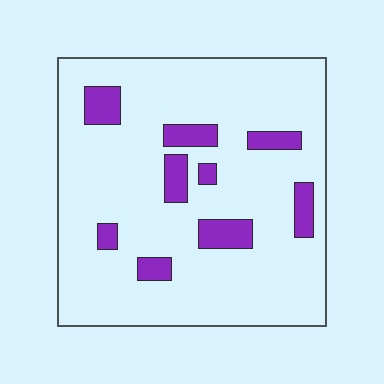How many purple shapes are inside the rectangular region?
9.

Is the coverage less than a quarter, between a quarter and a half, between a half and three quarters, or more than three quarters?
Less than a quarter.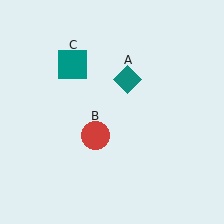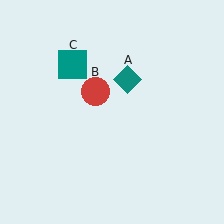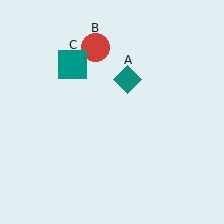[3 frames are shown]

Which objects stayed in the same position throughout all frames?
Teal diamond (object A) and teal square (object C) remained stationary.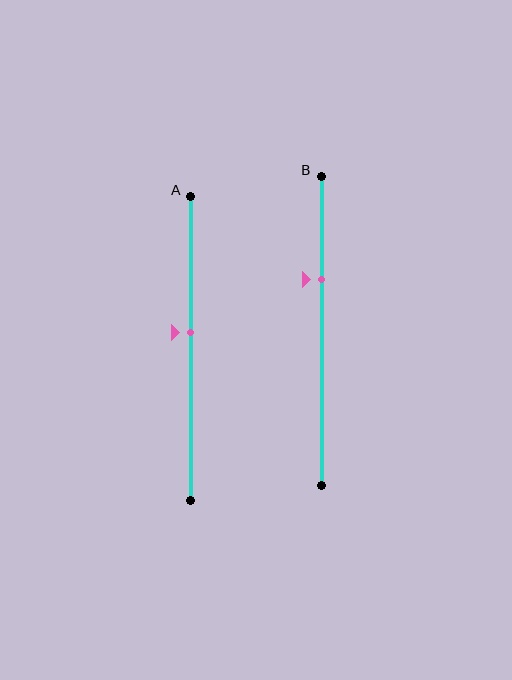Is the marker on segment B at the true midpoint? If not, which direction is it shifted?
No, the marker on segment B is shifted upward by about 17% of the segment length.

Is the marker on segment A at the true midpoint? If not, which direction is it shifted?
No, the marker on segment A is shifted upward by about 5% of the segment length.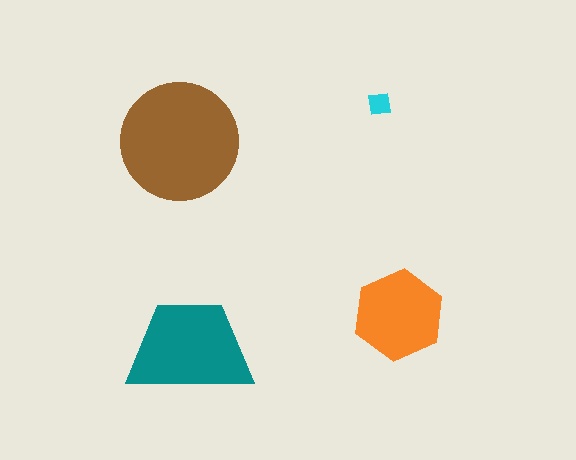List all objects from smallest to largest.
The cyan square, the orange hexagon, the teal trapezoid, the brown circle.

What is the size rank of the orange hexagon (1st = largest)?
3rd.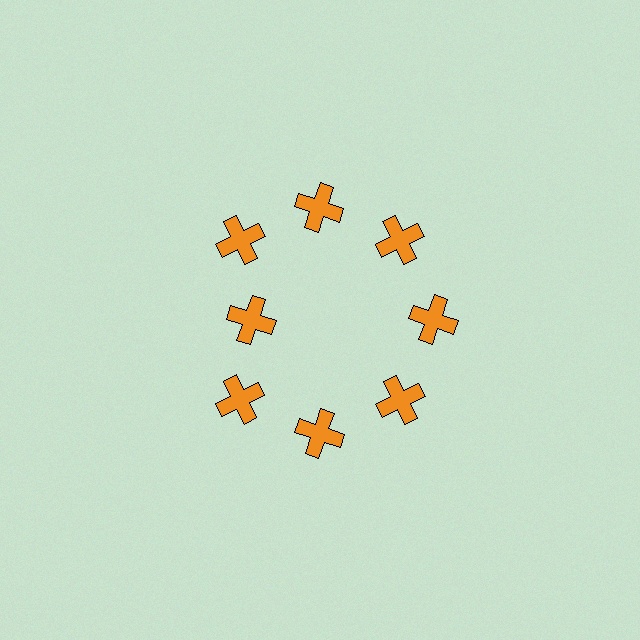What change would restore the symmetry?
The symmetry would be restored by moving it outward, back onto the ring so that all 8 crosses sit at equal angles and equal distance from the center.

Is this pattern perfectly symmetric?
No. The 8 orange crosses are arranged in a ring, but one element near the 9 o'clock position is pulled inward toward the center, breaking the 8-fold rotational symmetry.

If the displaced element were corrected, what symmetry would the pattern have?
It would have 8-fold rotational symmetry — the pattern would map onto itself every 45 degrees.